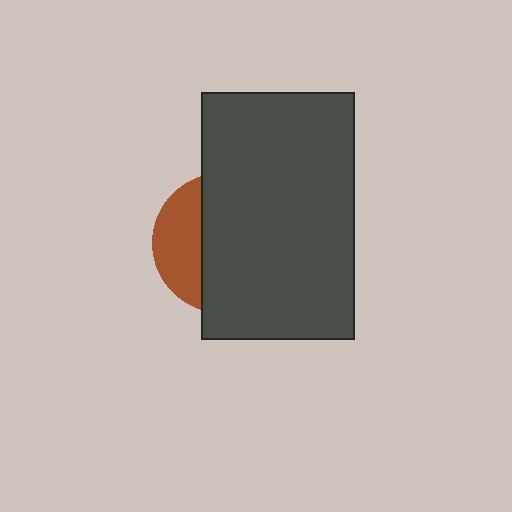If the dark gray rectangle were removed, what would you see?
You would see the complete brown circle.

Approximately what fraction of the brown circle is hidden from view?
Roughly 68% of the brown circle is hidden behind the dark gray rectangle.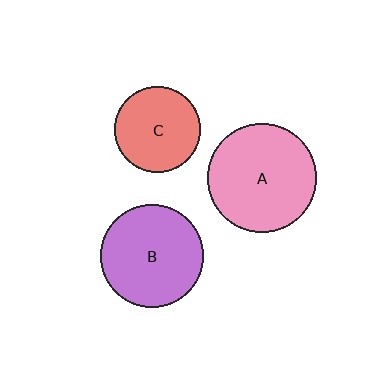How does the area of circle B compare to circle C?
Approximately 1.4 times.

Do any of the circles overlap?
No, none of the circles overlap.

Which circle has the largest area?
Circle A (pink).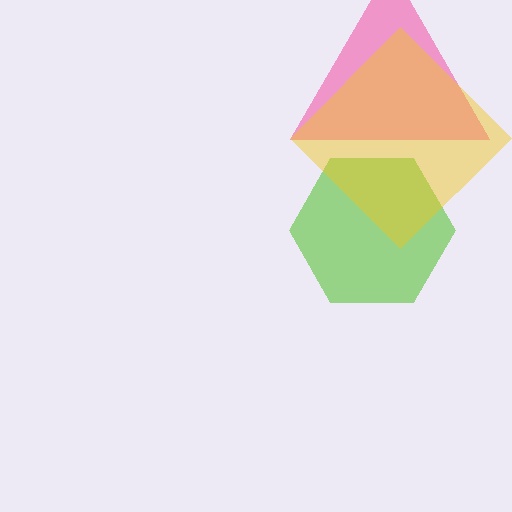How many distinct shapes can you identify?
There are 3 distinct shapes: a pink triangle, a lime hexagon, a yellow diamond.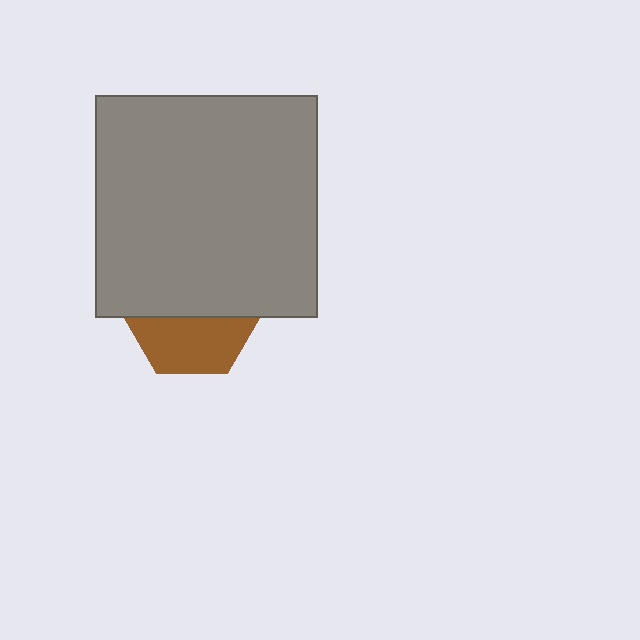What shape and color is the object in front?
The object in front is a gray square.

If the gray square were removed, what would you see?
You would see the complete brown hexagon.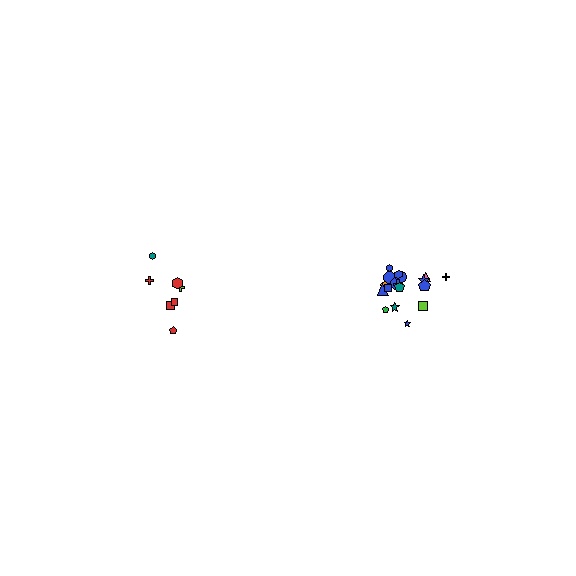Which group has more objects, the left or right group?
The right group.